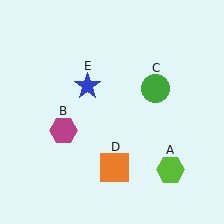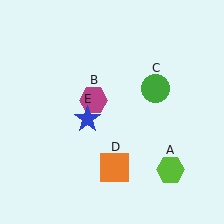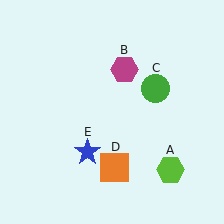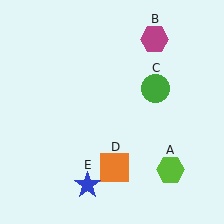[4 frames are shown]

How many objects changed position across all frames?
2 objects changed position: magenta hexagon (object B), blue star (object E).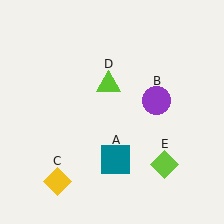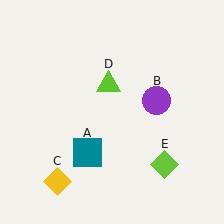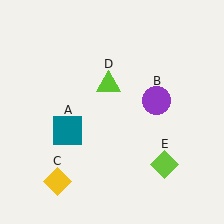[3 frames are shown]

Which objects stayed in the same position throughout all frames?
Purple circle (object B) and yellow diamond (object C) and lime triangle (object D) and lime diamond (object E) remained stationary.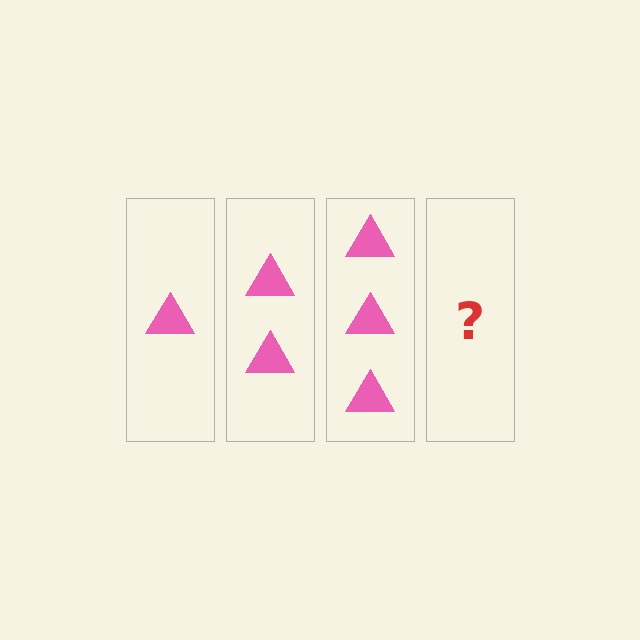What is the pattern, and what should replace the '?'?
The pattern is that each step adds one more triangle. The '?' should be 4 triangles.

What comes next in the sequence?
The next element should be 4 triangles.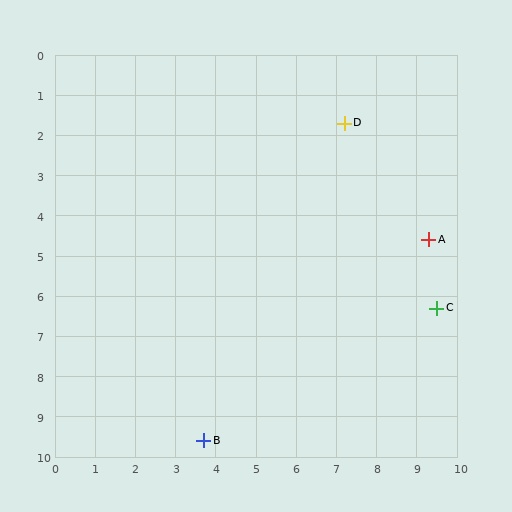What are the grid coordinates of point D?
Point D is at approximately (7.2, 1.7).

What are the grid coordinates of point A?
Point A is at approximately (9.3, 4.6).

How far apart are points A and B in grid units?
Points A and B are about 7.5 grid units apart.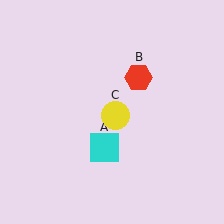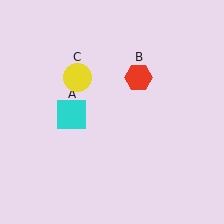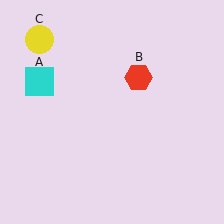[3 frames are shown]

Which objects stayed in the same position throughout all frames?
Red hexagon (object B) remained stationary.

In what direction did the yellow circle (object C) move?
The yellow circle (object C) moved up and to the left.